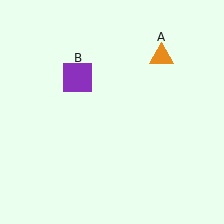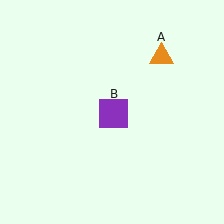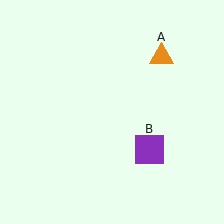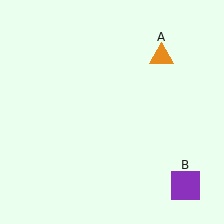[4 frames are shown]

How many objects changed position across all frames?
1 object changed position: purple square (object B).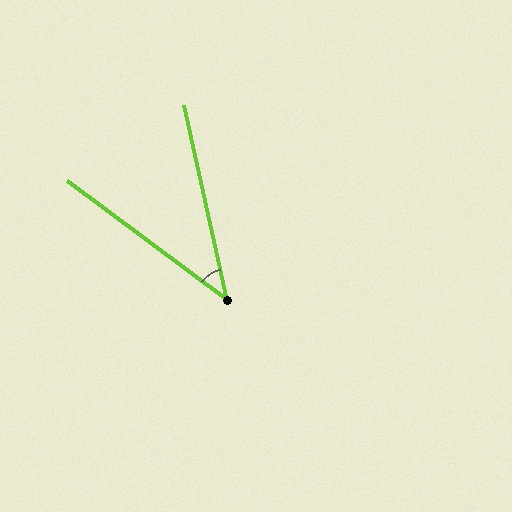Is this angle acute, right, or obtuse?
It is acute.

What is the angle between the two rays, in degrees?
Approximately 41 degrees.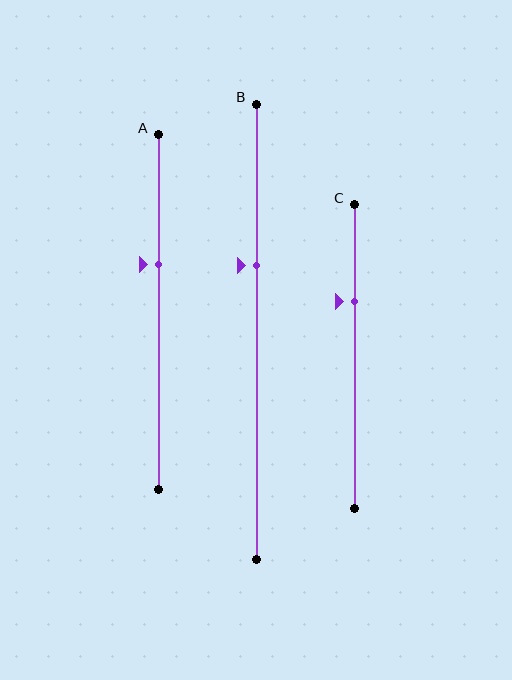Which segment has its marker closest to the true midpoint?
Segment A has its marker closest to the true midpoint.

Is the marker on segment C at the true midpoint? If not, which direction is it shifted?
No, the marker on segment C is shifted upward by about 18% of the segment length.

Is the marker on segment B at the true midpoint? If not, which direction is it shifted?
No, the marker on segment B is shifted upward by about 14% of the segment length.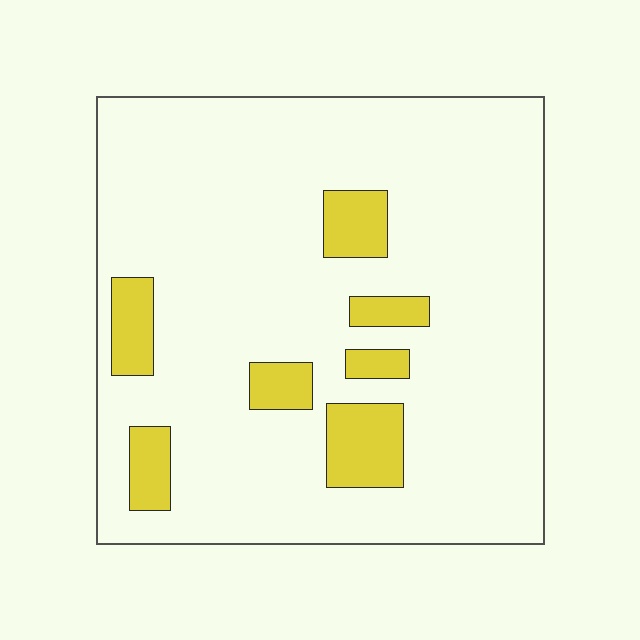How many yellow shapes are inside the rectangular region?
7.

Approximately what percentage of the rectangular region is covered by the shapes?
Approximately 15%.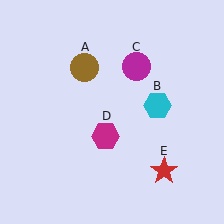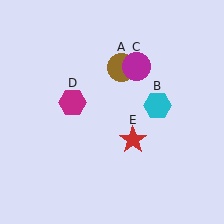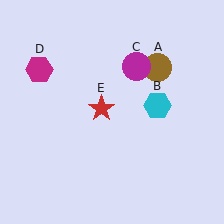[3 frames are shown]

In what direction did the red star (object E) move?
The red star (object E) moved up and to the left.